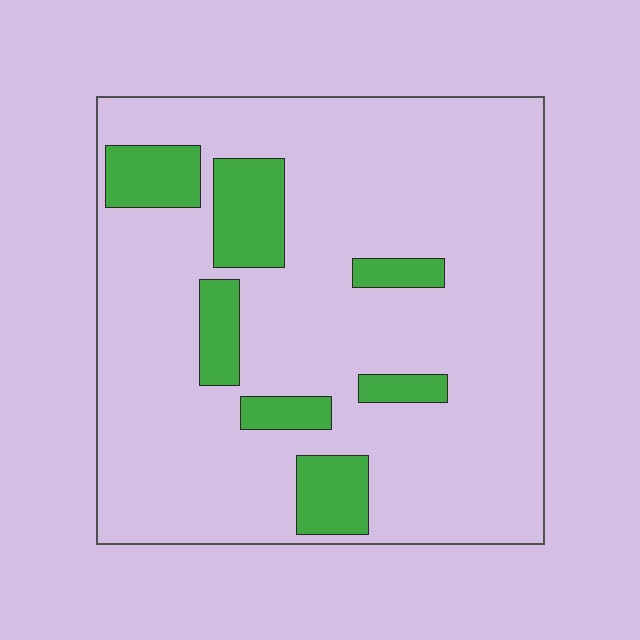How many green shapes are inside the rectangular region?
7.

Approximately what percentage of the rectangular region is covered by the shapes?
Approximately 15%.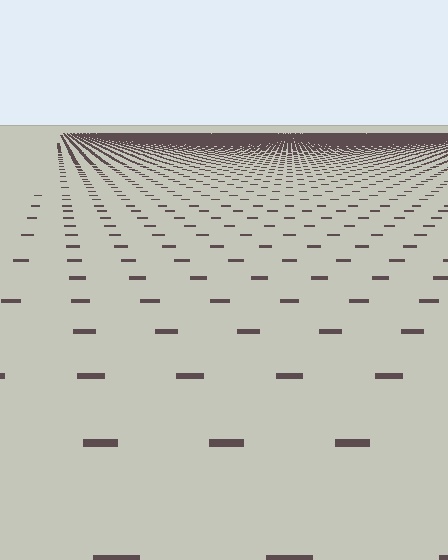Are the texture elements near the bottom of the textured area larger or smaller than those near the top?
Larger. Near the bottom, elements are closer to the viewer and appear at a bigger on-screen size.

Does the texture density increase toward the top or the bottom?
Density increases toward the top.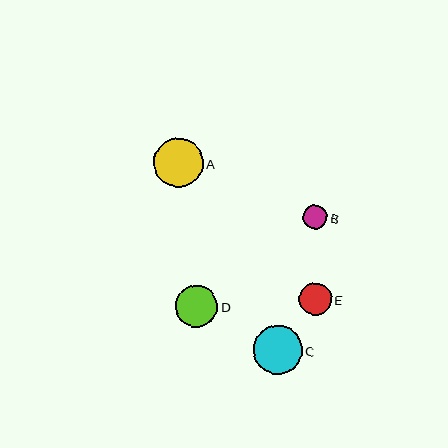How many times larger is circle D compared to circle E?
Circle D is approximately 1.3 times the size of circle E.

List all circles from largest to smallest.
From largest to smallest: A, C, D, E, B.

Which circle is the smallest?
Circle B is the smallest with a size of approximately 24 pixels.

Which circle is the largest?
Circle A is the largest with a size of approximately 49 pixels.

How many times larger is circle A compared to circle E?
Circle A is approximately 1.5 times the size of circle E.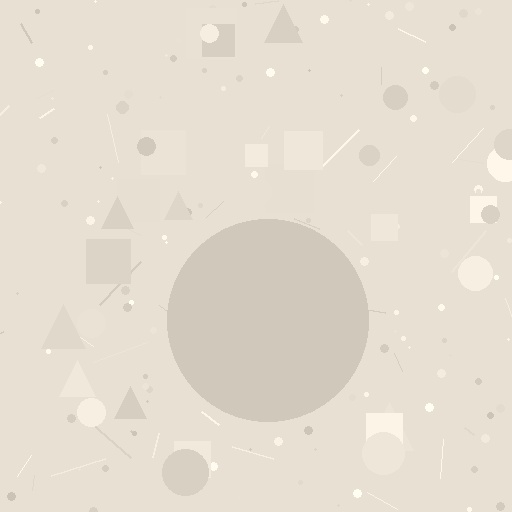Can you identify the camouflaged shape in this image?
The camouflaged shape is a circle.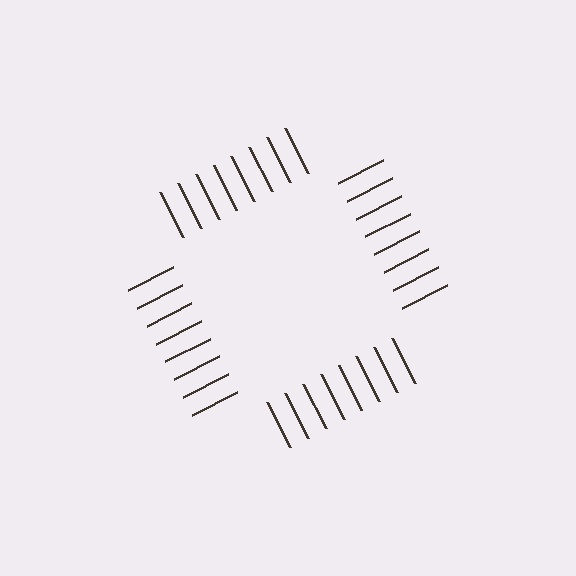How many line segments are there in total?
32 — 8 along each of the 4 edges.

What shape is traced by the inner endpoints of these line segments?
An illusory square — the line segments terminate on its edges but no continuous stroke is drawn.